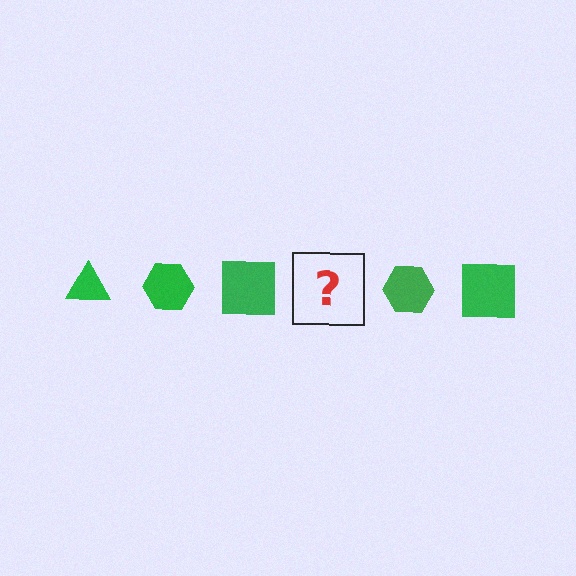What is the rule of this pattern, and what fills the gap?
The rule is that the pattern cycles through triangle, hexagon, square shapes in green. The gap should be filled with a green triangle.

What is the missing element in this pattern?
The missing element is a green triangle.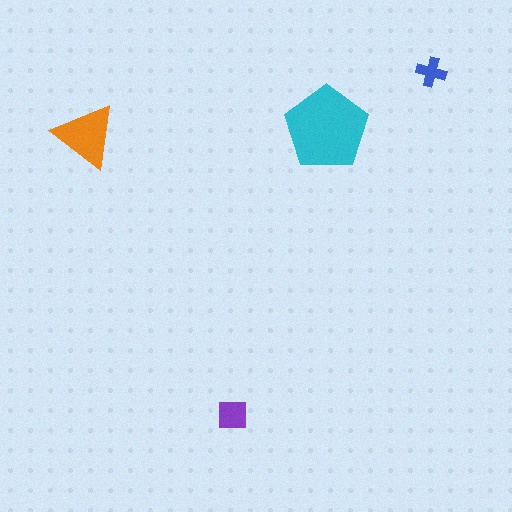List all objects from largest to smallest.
The cyan pentagon, the orange triangle, the purple square, the blue cross.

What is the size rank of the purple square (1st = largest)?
3rd.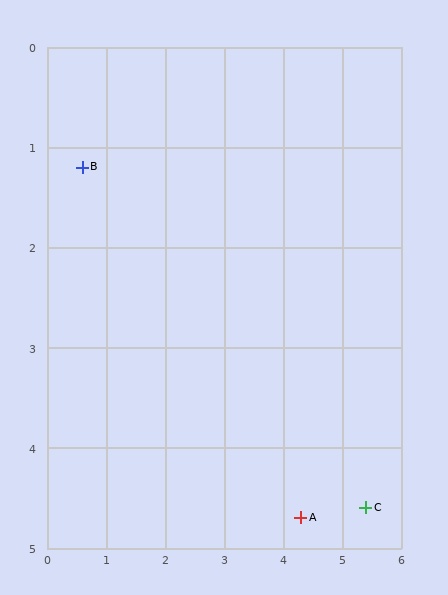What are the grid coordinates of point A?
Point A is at approximately (4.3, 4.7).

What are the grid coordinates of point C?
Point C is at approximately (5.4, 4.6).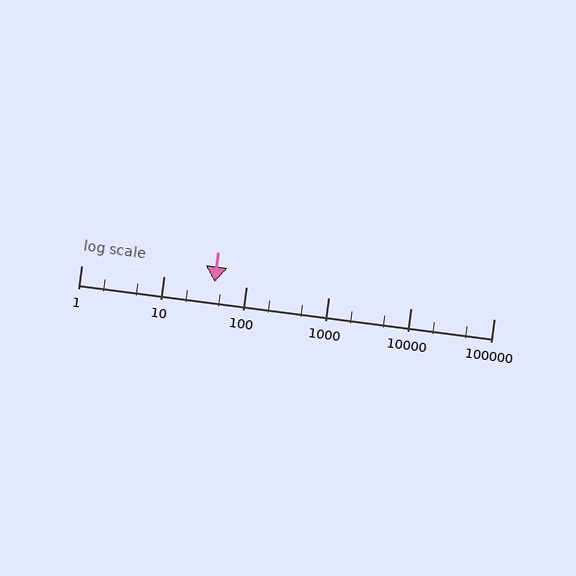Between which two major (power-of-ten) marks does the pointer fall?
The pointer is between 10 and 100.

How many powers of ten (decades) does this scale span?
The scale spans 5 decades, from 1 to 100000.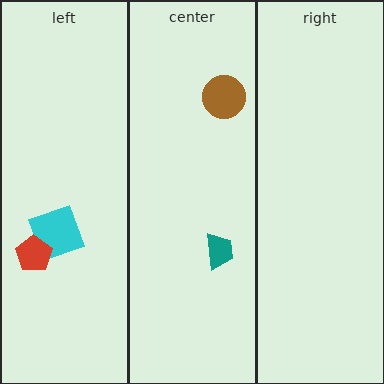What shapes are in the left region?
The cyan square, the red pentagon.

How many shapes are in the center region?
2.